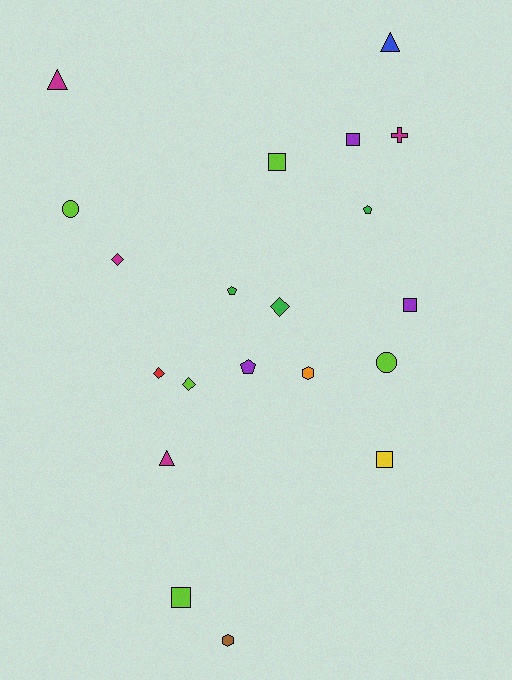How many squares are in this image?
There are 5 squares.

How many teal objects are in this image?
There are no teal objects.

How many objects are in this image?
There are 20 objects.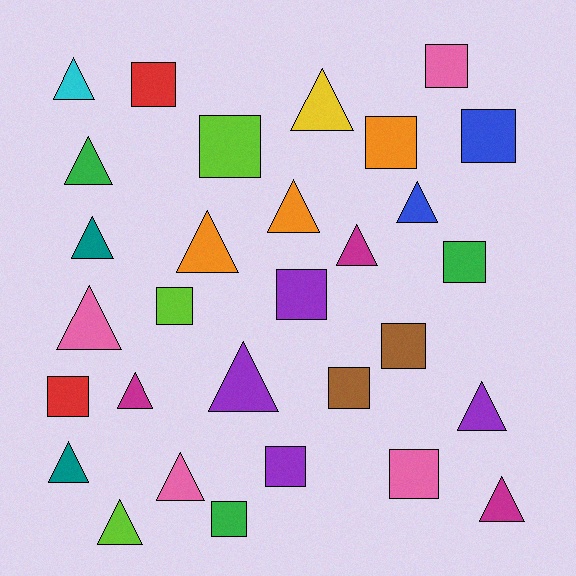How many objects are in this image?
There are 30 objects.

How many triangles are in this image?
There are 16 triangles.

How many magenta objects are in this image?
There are 3 magenta objects.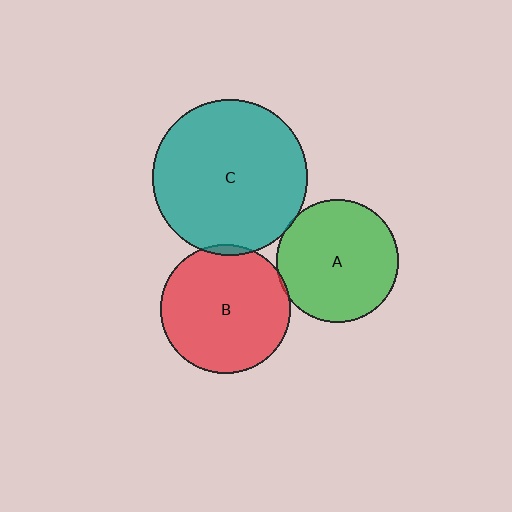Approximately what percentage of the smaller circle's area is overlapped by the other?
Approximately 5%.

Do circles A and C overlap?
Yes.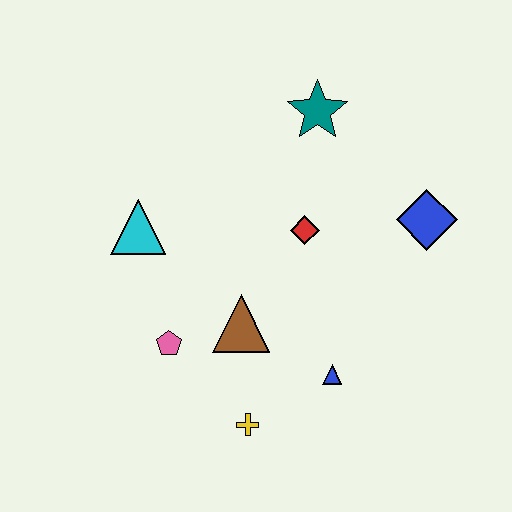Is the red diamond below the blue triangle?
No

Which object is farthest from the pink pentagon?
The blue diamond is farthest from the pink pentagon.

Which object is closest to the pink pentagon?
The brown triangle is closest to the pink pentagon.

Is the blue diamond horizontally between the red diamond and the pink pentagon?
No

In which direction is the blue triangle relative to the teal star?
The blue triangle is below the teal star.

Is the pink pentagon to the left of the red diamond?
Yes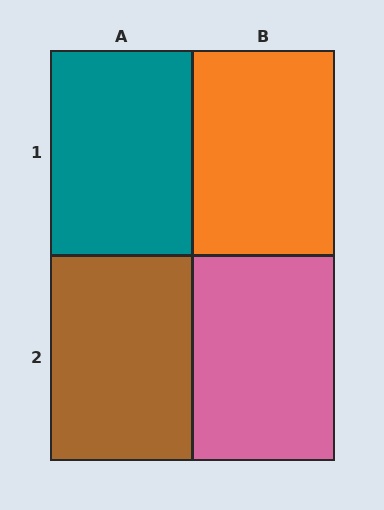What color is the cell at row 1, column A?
Teal.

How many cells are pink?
1 cell is pink.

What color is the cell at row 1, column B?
Orange.